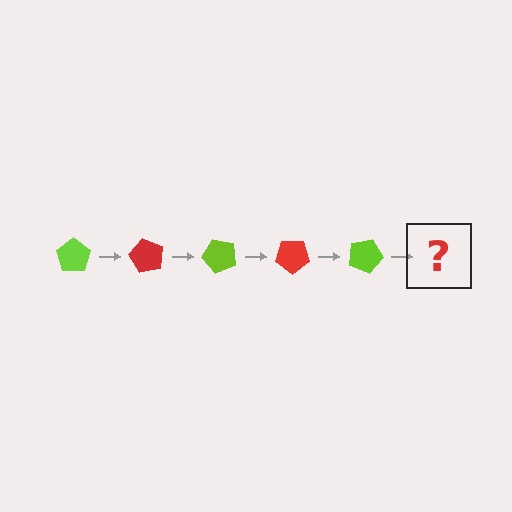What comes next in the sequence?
The next element should be a red pentagon, rotated 300 degrees from the start.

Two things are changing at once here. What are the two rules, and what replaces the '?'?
The two rules are that it rotates 60 degrees each step and the color cycles through lime and red. The '?' should be a red pentagon, rotated 300 degrees from the start.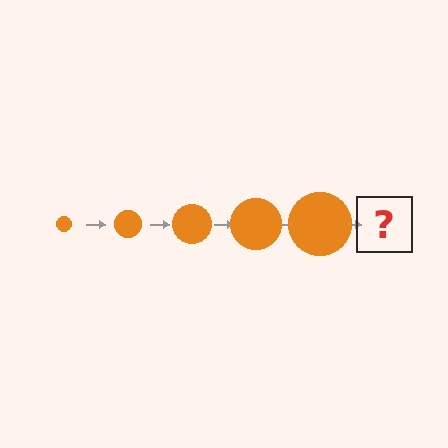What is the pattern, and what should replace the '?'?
The pattern is that the circle gets progressively larger each step. The '?' should be an orange circle, larger than the previous one.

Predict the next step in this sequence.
The next step is an orange circle, larger than the previous one.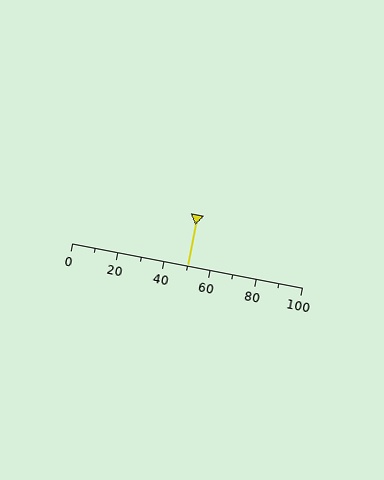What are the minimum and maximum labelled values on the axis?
The axis runs from 0 to 100.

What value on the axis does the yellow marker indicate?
The marker indicates approximately 50.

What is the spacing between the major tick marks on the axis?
The major ticks are spaced 20 apart.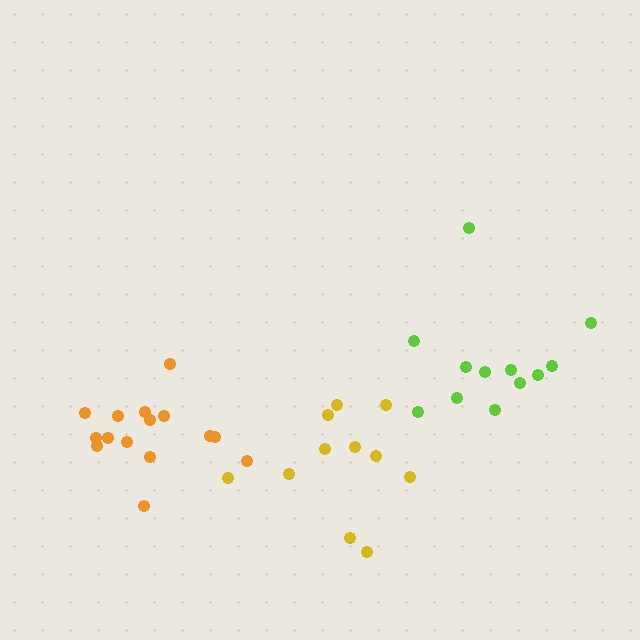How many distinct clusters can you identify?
There are 3 distinct clusters.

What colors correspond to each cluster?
The clusters are colored: yellow, orange, lime.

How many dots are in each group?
Group 1: 11 dots, Group 2: 15 dots, Group 3: 12 dots (38 total).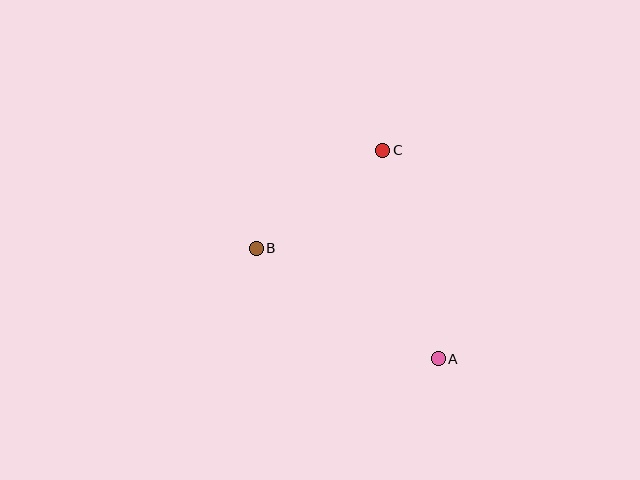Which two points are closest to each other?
Points B and C are closest to each other.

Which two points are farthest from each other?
Points A and C are farthest from each other.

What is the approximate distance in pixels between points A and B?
The distance between A and B is approximately 213 pixels.